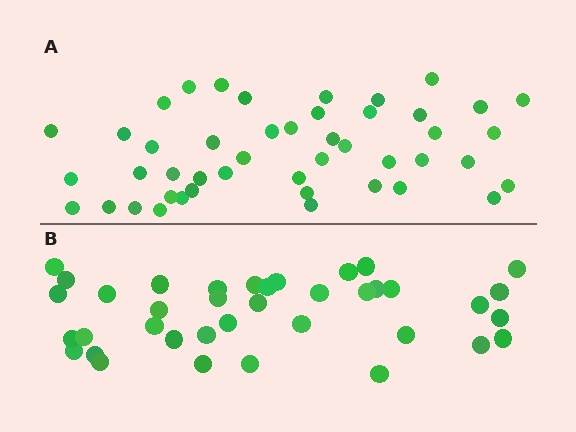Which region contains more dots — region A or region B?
Region A (the top region) has more dots.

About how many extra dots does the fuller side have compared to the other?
Region A has roughly 8 or so more dots than region B.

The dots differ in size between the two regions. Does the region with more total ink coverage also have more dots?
No. Region B has more total ink coverage because its dots are larger, but region A actually contains more individual dots. Total area can be misleading — the number of items is what matters here.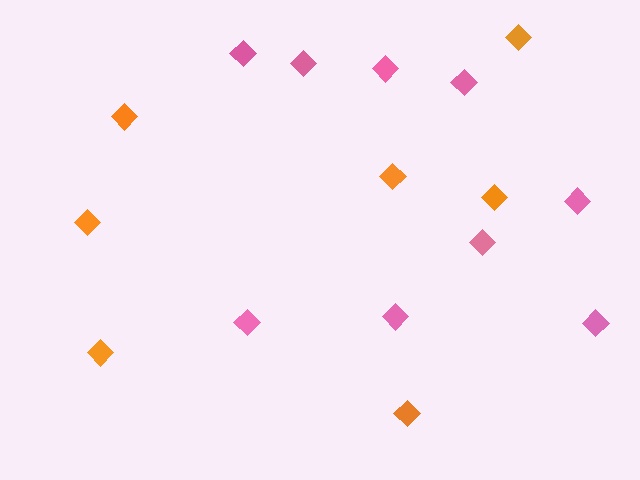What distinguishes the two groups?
There are 2 groups: one group of orange diamonds (7) and one group of pink diamonds (9).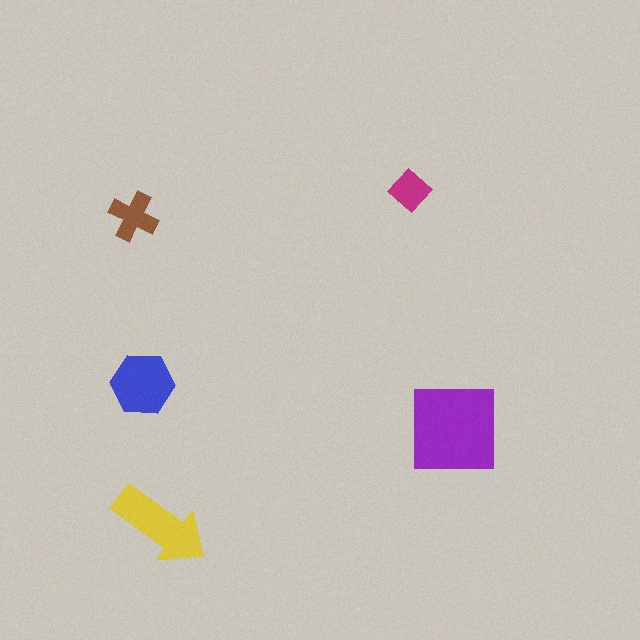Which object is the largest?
The purple square.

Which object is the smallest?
The magenta diamond.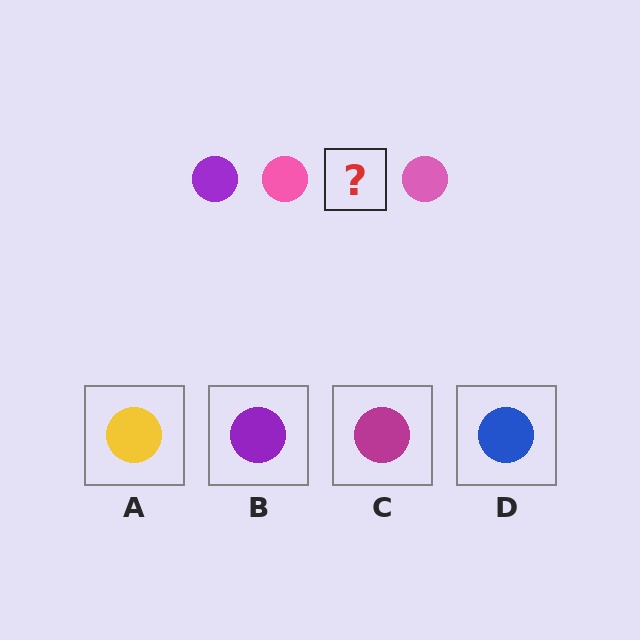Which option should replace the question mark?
Option B.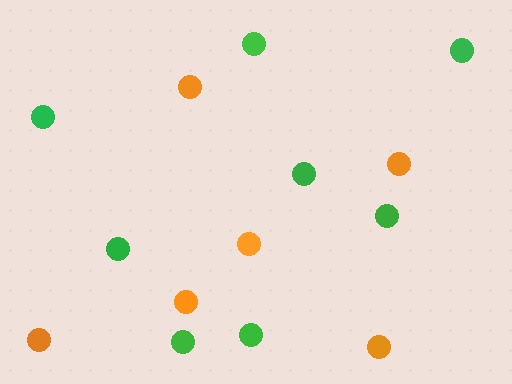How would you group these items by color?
There are 2 groups: one group of orange circles (6) and one group of green circles (8).